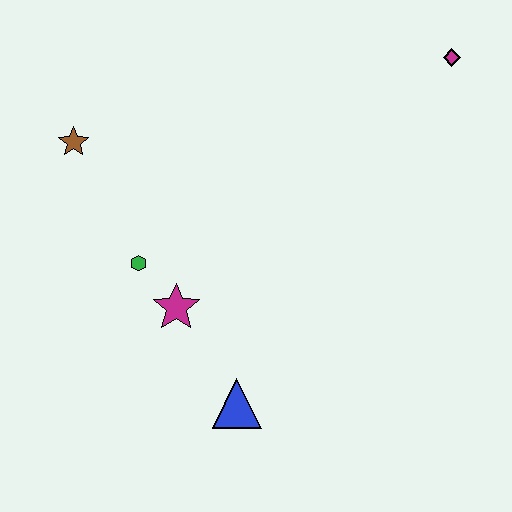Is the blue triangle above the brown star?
No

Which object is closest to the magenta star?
The green hexagon is closest to the magenta star.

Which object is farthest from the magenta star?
The magenta diamond is farthest from the magenta star.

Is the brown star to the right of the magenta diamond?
No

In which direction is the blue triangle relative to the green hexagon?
The blue triangle is below the green hexagon.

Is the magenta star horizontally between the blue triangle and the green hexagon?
Yes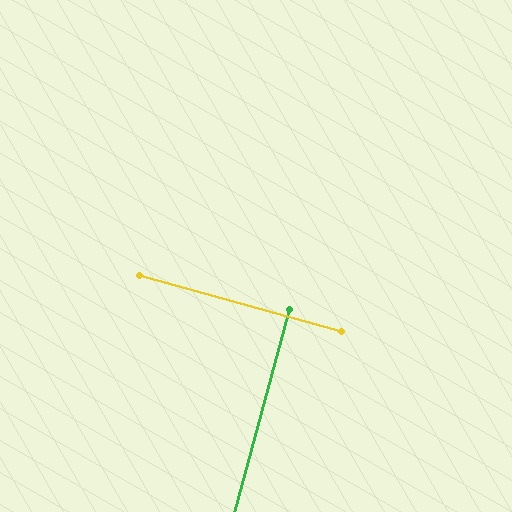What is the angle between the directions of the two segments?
Approximately 90 degrees.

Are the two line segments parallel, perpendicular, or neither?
Perpendicular — they meet at approximately 90°.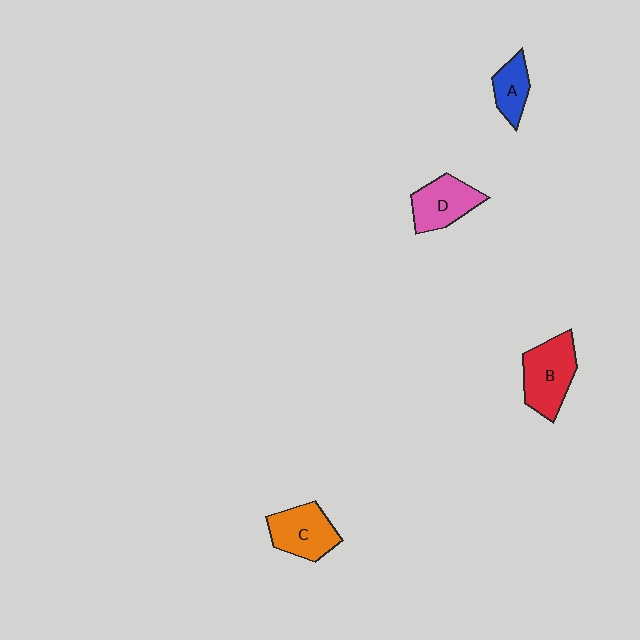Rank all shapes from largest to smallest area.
From largest to smallest: B (red), C (orange), D (pink), A (blue).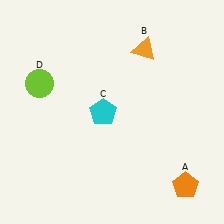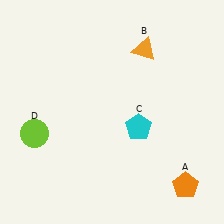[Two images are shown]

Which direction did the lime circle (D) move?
The lime circle (D) moved down.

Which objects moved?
The objects that moved are: the cyan pentagon (C), the lime circle (D).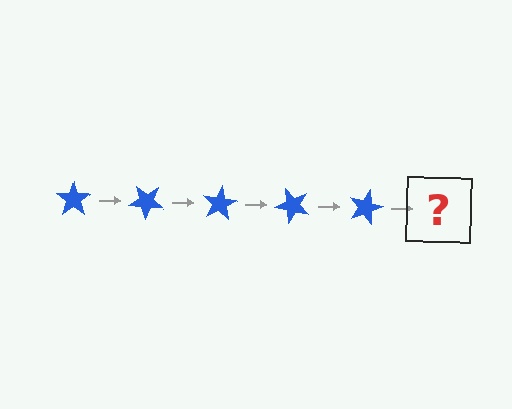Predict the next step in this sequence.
The next step is a blue star rotated 200 degrees.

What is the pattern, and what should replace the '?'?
The pattern is that the star rotates 40 degrees each step. The '?' should be a blue star rotated 200 degrees.